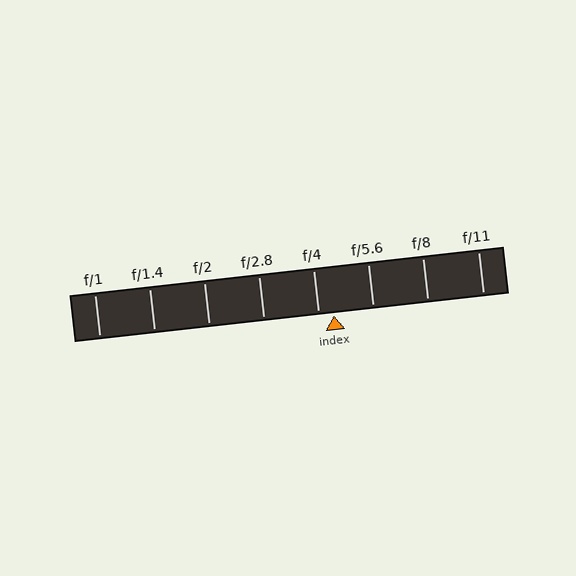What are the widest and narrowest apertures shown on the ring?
The widest aperture shown is f/1 and the narrowest is f/11.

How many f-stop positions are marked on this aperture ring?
There are 8 f-stop positions marked.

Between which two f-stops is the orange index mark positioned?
The index mark is between f/4 and f/5.6.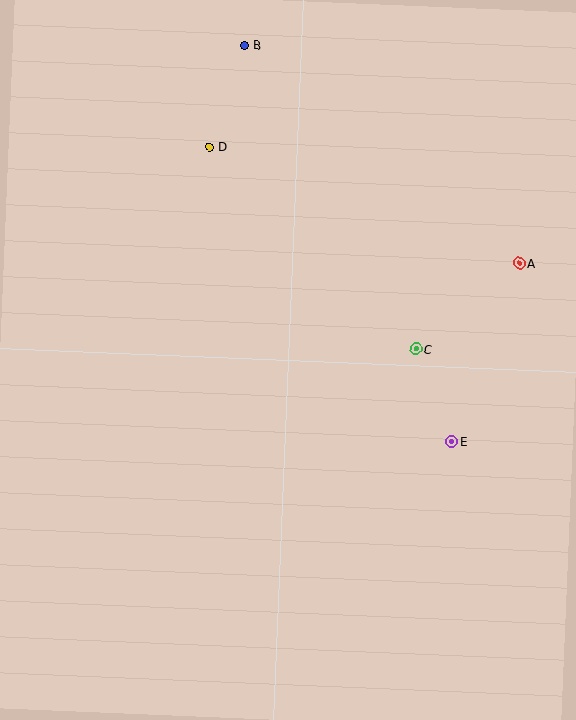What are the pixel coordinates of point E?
Point E is at (452, 442).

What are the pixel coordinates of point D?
Point D is at (209, 147).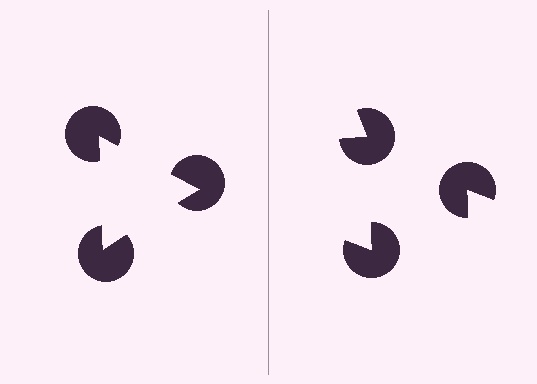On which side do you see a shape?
An illusory triangle appears on the left side. On the right side the wedge cuts are rotated, so no coherent shape forms.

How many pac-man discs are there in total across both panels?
6 — 3 on each side.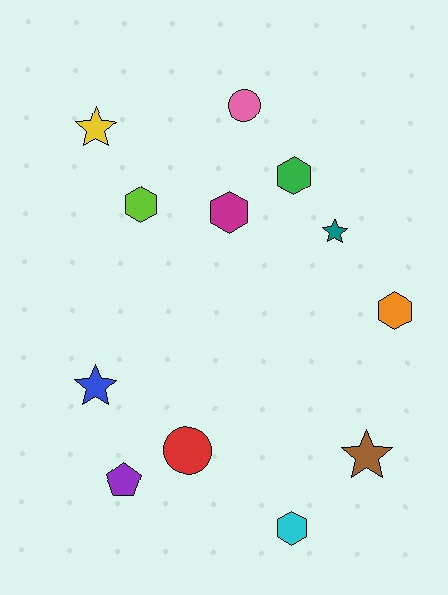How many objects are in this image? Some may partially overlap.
There are 12 objects.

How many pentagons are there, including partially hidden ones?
There is 1 pentagon.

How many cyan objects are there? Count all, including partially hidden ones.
There is 1 cyan object.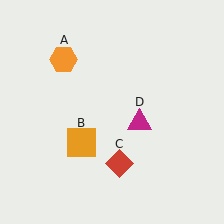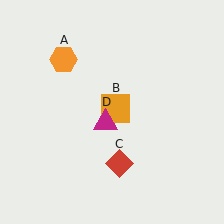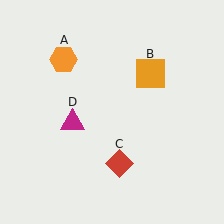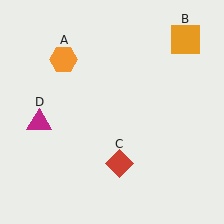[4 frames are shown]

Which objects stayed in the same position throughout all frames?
Orange hexagon (object A) and red diamond (object C) remained stationary.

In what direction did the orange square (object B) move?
The orange square (object B) moved up and to the right.